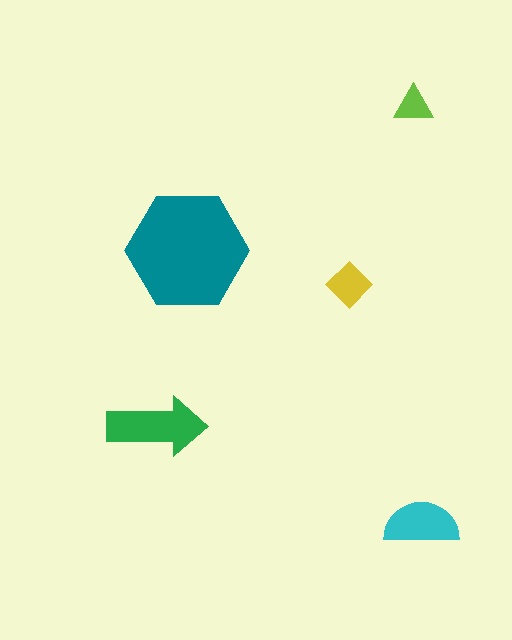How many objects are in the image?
There are 5 objects in the image.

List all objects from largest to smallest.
The teal hexagon, the green arrow, the cyan semicircle, the yellow diamond, the lime triangle.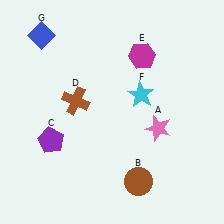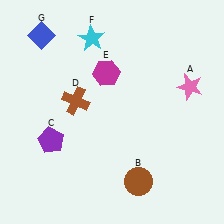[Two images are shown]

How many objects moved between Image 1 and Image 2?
3 objects moved between the two images.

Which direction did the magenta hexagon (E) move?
The magenta hexagon (E) moved left.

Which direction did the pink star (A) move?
The pink star (A) moved up.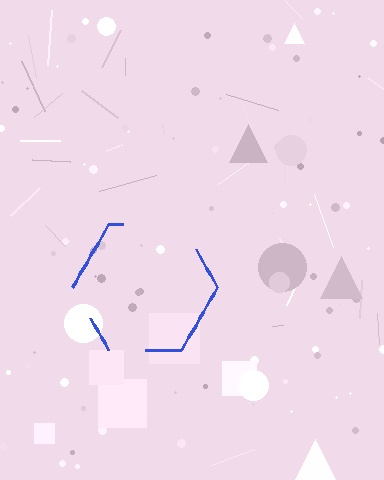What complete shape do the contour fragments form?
The contour fragments form a hexagon.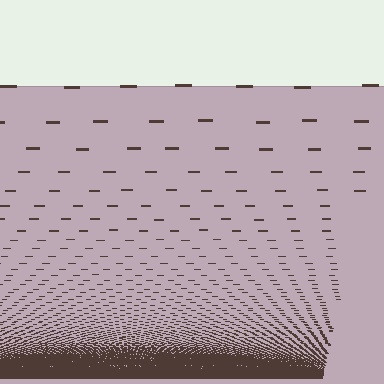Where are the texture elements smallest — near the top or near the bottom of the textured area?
Near the bottom.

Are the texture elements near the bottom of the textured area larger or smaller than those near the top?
Smaller. The gradient is inverted — elements near the bottom are smaller and denser.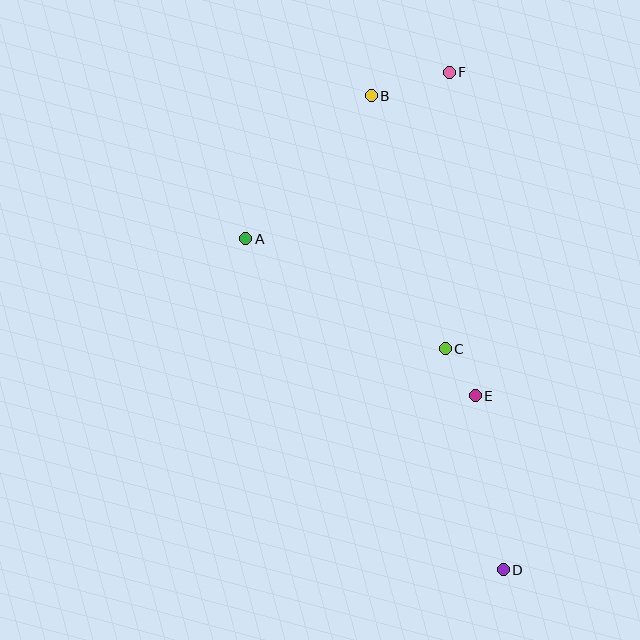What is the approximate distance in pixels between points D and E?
The distance between D and E is approximately 177 pixels.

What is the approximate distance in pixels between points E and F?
The distance between E and F is approximately 324 pixels.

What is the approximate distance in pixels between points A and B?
The distance between A and B is approximately 190 pixels.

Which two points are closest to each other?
Points C and E are closest to each other.